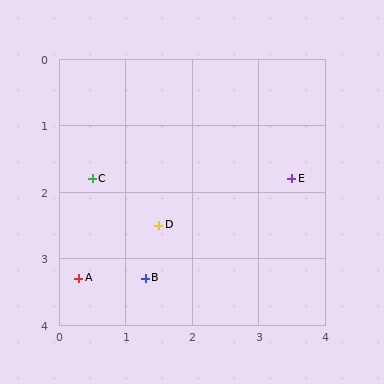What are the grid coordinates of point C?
Point C is at approximately (0.5, 1.8).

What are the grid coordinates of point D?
Point D is at approximately (1.5, 2.5).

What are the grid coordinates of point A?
Point A is at approximately (0.3, 3.3).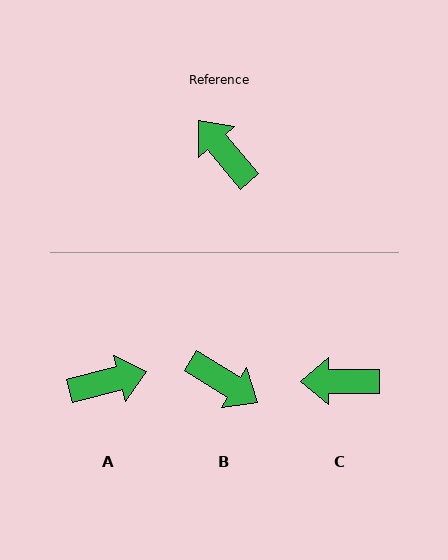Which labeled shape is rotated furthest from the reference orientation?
B, about 162 degrees away.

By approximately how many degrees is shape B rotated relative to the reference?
Approximately 162 degrees clockwise.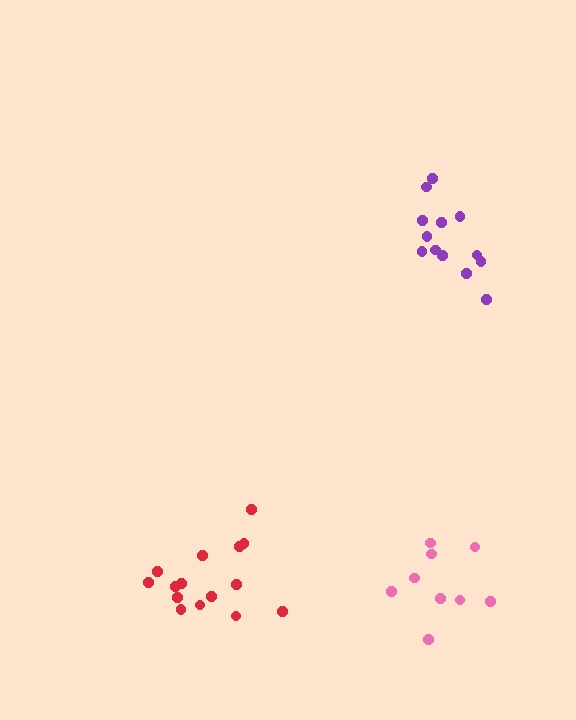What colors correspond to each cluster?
The clusters are colored: purple, red, pink.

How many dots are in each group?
Group 1: 13 dots, Group 2: 15 dots, Group 3: 9 dots (37 total).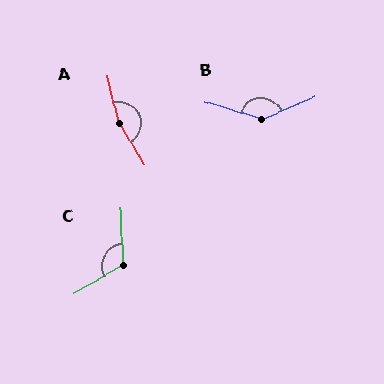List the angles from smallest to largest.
C (118°), B (140°), A (164°).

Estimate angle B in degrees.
Approximately 140 degrees.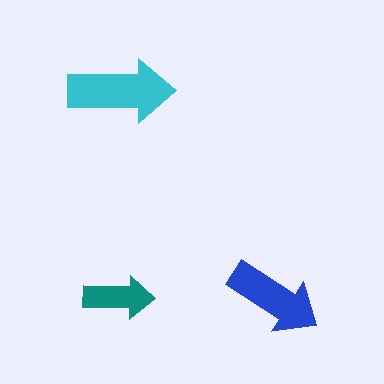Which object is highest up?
The cyan arrow is topmost.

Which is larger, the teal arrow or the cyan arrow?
The cyan one.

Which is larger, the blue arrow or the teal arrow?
The blue one.